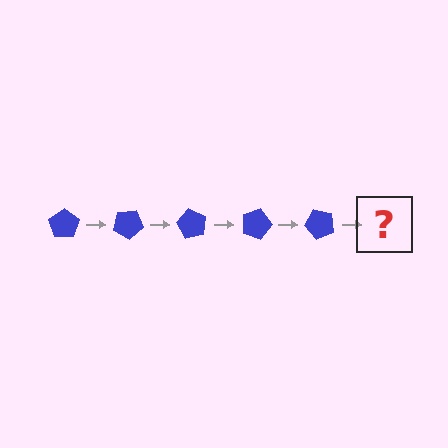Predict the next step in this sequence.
The next step is a blue pentagon rotated 150 degrees.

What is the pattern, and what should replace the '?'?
The pattern is that the pentagon rotates 30 degrees each step. The '?' should be a blue pentagon rotated 150 degrees.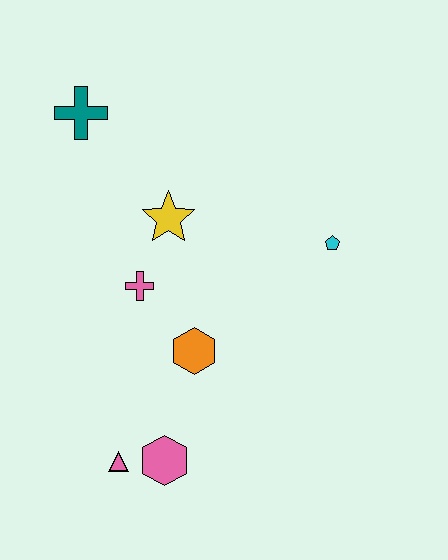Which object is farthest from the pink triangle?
The teal cross is farthest from the pink triangle.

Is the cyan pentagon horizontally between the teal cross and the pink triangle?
No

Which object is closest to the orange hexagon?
The pink cross is closest to the orange hexagon.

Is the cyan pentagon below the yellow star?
Yes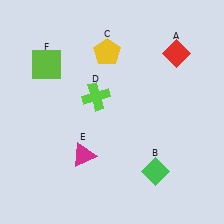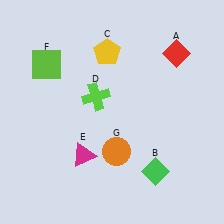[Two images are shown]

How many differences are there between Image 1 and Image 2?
There is 1 difference between the two images.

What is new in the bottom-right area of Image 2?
An orange circle (G) was added in the bottom-right area of Image 2.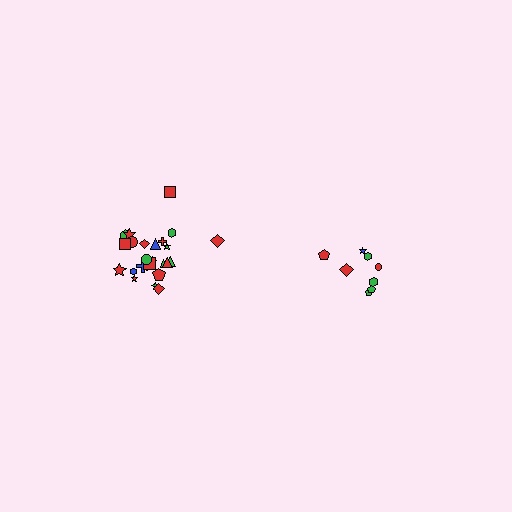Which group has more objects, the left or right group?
The left group.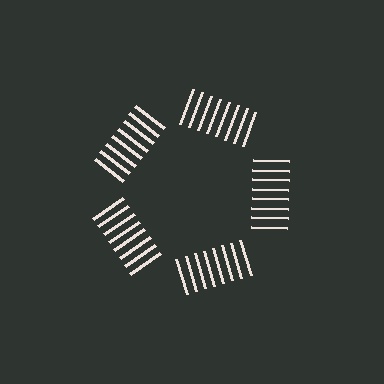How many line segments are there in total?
40 — 8 along each of the 5 edges.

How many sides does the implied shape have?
5 sides — the line-ends trace a pentagon.